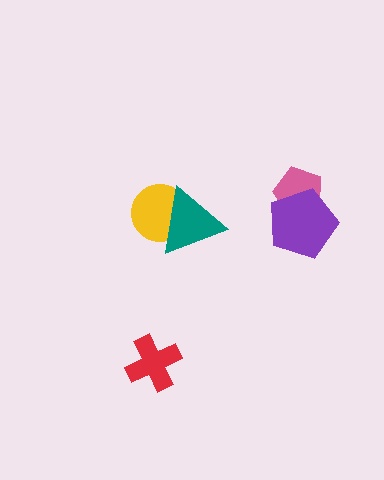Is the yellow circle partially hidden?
Yes, it is partially covered by another shape.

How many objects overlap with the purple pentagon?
1 object overlaps with the purple pentagon.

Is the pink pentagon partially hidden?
Yes, it is partially covered by another shape.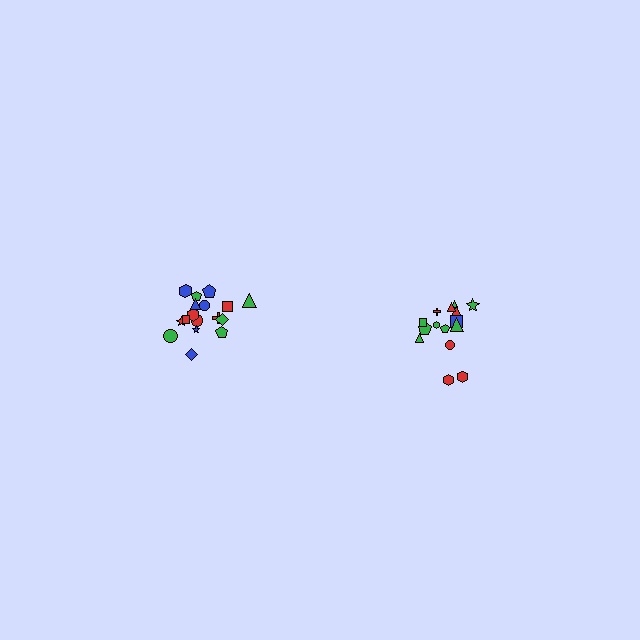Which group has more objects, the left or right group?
The left group.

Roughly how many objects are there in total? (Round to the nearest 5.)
Roughly 35 objects in total.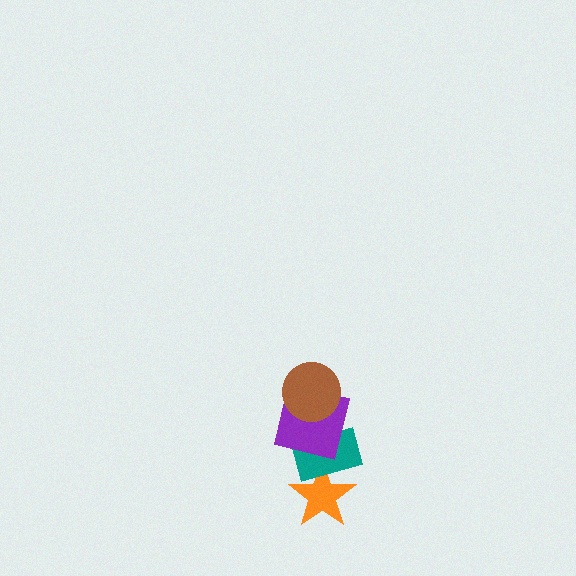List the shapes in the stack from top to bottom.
From top to bottom: the brown circle, the purple square, the teal rectangle, the orange star.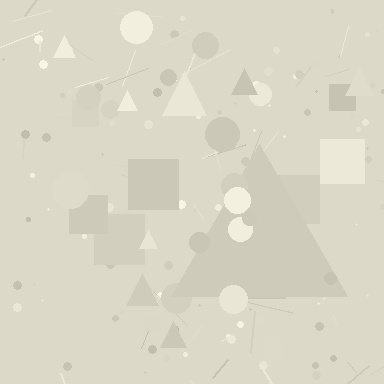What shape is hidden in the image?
A triangle is hidden in the image.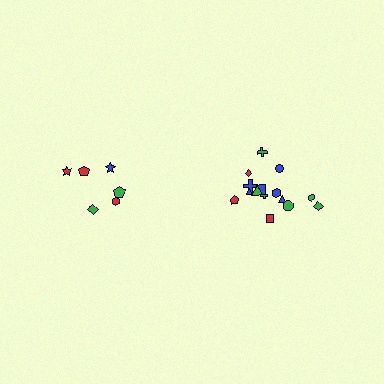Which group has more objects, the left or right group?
The right group.